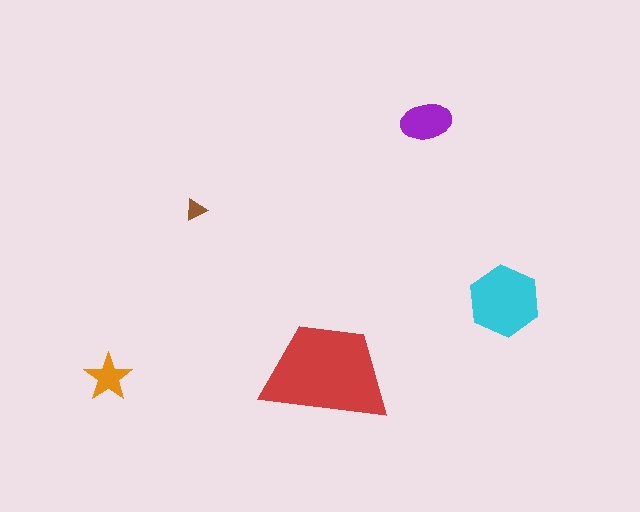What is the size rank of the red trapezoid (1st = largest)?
1st.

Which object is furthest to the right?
The cyan hexagon is rightmost.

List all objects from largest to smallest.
The red trapezoid, the cyan hexagon, the purple ellipse, the orange star, the brown triangle.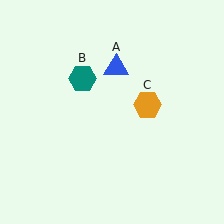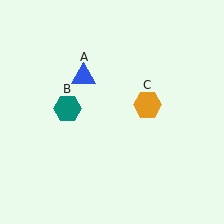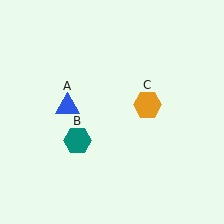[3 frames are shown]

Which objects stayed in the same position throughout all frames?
Orange hexagon (object C) remained stationary.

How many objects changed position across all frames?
2 objects changed position: blue triangle (object A), teal hexagon (object B).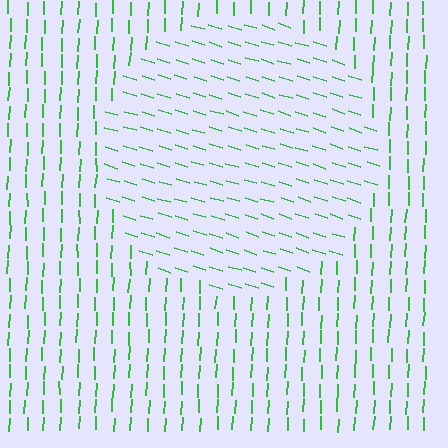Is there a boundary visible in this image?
Yes, there is a texture boundary formed by a change in line orientation.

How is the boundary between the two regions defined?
The boundary is defined purely by a change in line orientation (approximately 74 degrees difference). All lines are the same color and thickness.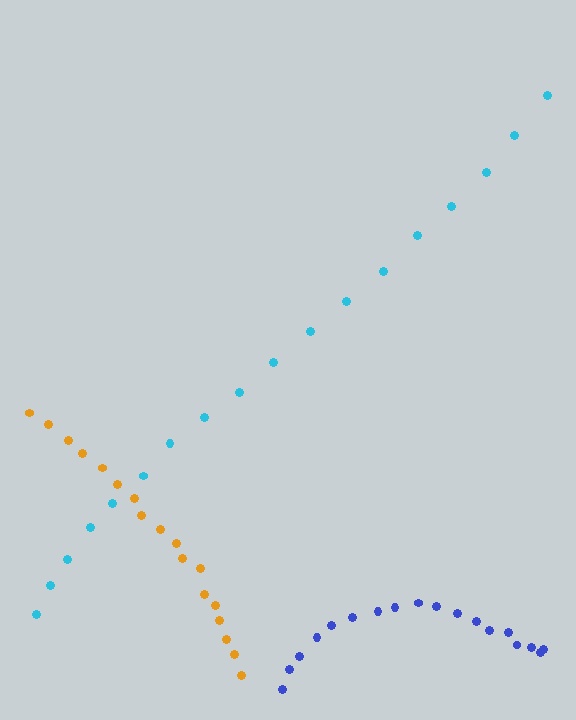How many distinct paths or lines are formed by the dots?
There are 3 distinct paths.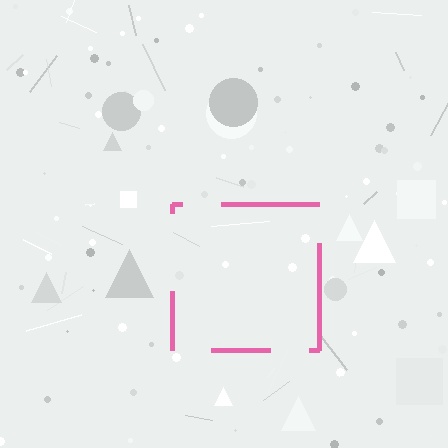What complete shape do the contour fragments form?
The contour fragments form a square.